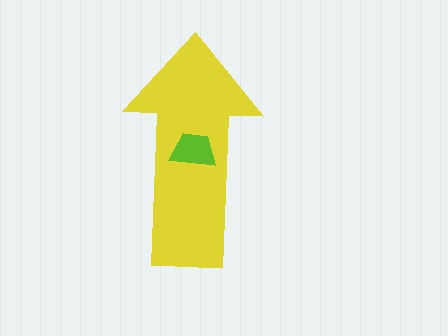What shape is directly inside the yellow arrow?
The lime trapezoid.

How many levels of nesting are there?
2.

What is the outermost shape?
The yellow arrow.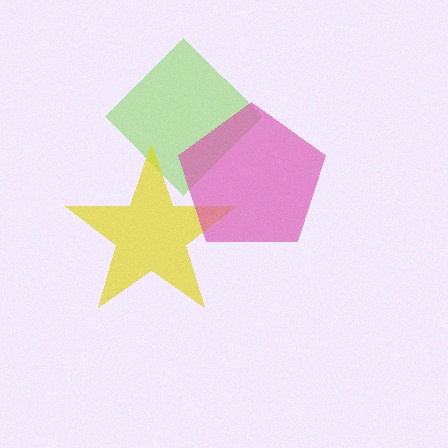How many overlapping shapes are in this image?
There are 3 overlapping shapes in the image.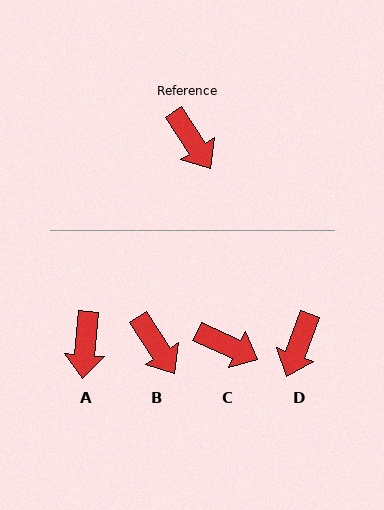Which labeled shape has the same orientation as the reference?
B.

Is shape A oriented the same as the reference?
No, it is off by about 38 degrees.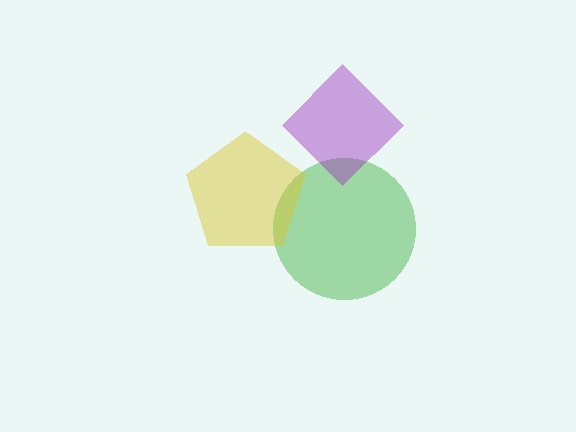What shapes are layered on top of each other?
The layered shapes are: a green circle, a purple diamond, a yellow pentagon.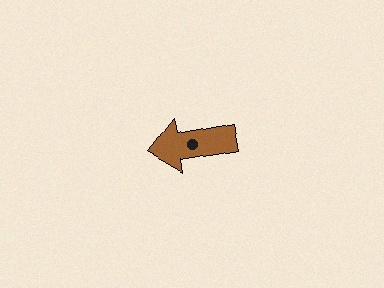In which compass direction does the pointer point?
West.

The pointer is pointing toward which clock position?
Roughly 9 o'clock.